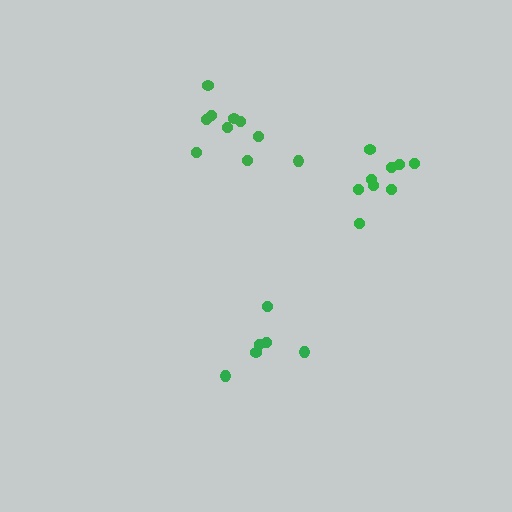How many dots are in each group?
Group 1: 9 dots, Group 2: 6 dots, Group 3: 10 dots (25 total).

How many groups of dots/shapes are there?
There are 3 groups.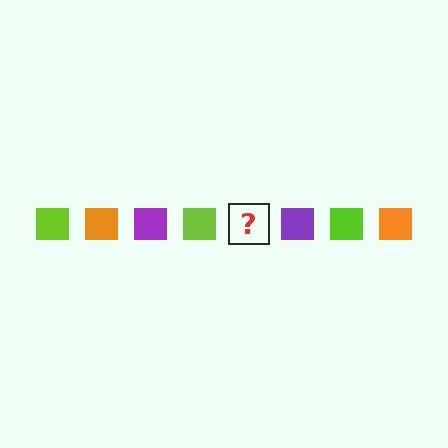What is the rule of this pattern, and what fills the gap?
The rule is that the pattern cycles through lime, orange, purple squares. The gap should be filled with an orange square.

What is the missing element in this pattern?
The missing element is an orange square.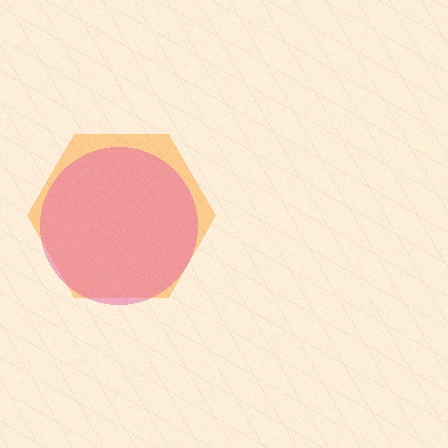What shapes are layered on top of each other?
The layered shapes are: an orange hexagon, a pink circle.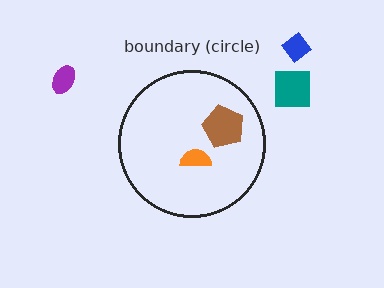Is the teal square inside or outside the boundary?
Outside.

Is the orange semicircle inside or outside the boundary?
Inside.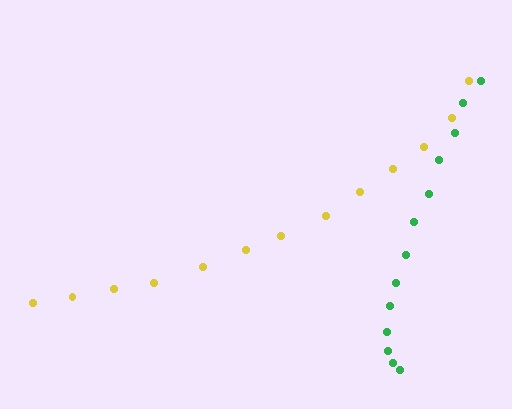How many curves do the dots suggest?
There are 2 distinct paths.